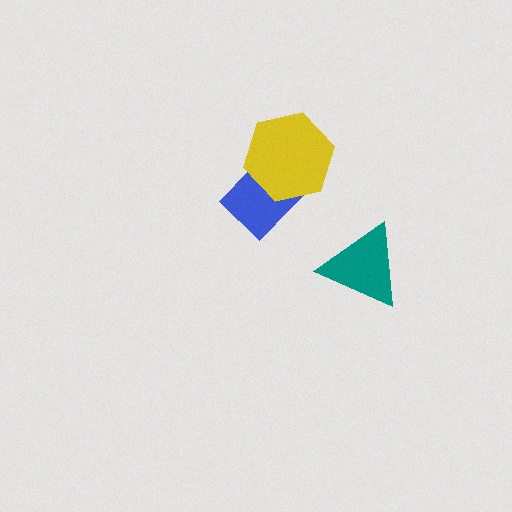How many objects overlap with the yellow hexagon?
1 object overlaps with the yellow hexagon.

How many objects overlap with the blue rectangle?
1 object overlaps with the blue rectangle.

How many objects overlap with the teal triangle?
0 objects overlap with the teal triangle.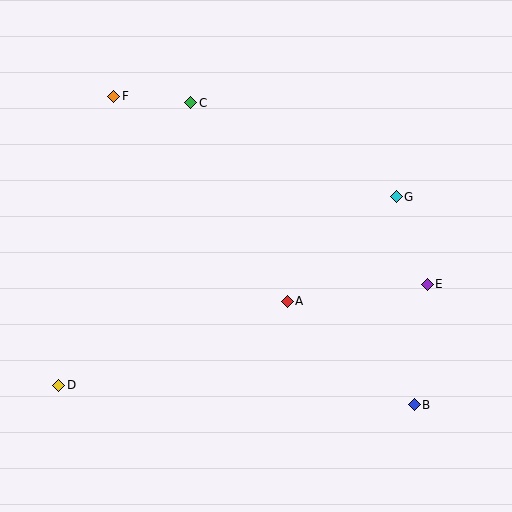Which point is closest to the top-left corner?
Point F is closest to the top-left corner.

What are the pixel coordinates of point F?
Point F is at (114, 96).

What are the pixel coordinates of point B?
Point B is at (414, 405).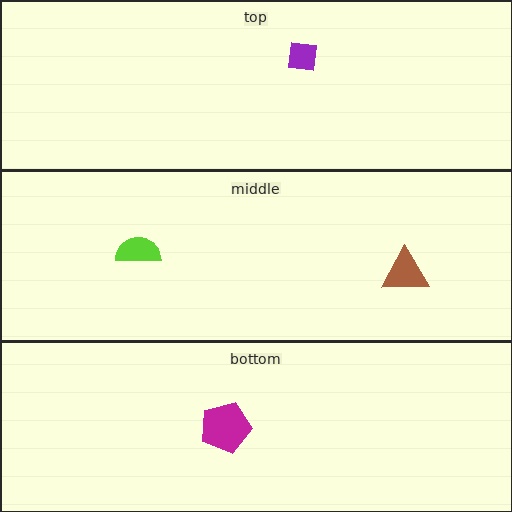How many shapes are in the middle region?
2.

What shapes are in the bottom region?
The magenta pentagon.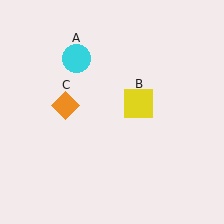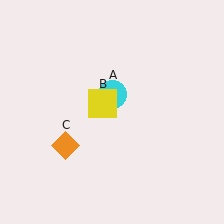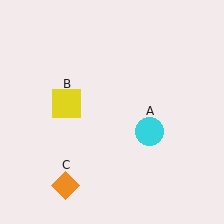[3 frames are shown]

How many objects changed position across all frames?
3 objects changed position: cyan circle (object A), yellow square (object B), orange diamond (object C).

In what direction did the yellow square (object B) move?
The yellow square (object B) moved left.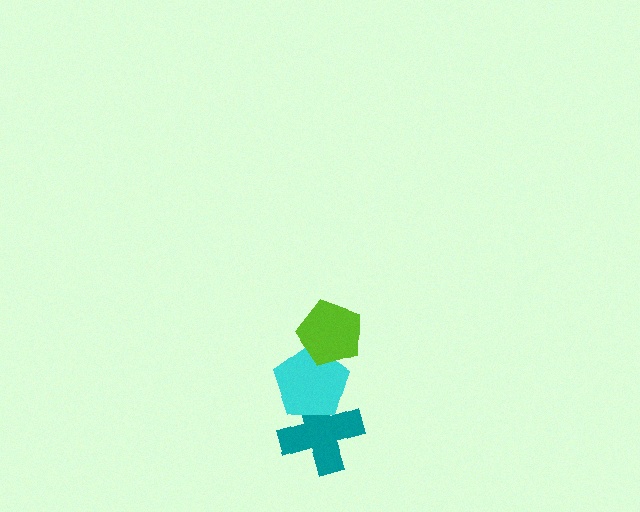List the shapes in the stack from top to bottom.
From top to bottom: the lime pentagon, the cyan pentagon, the teal cross.